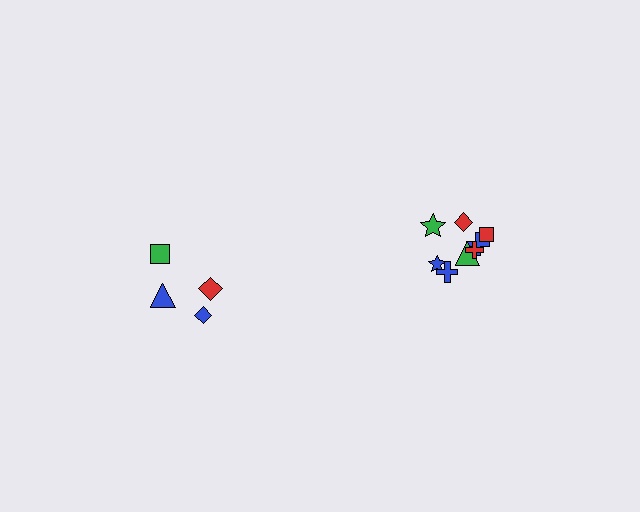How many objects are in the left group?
There are 4 objects.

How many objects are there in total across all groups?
There are 12 objects.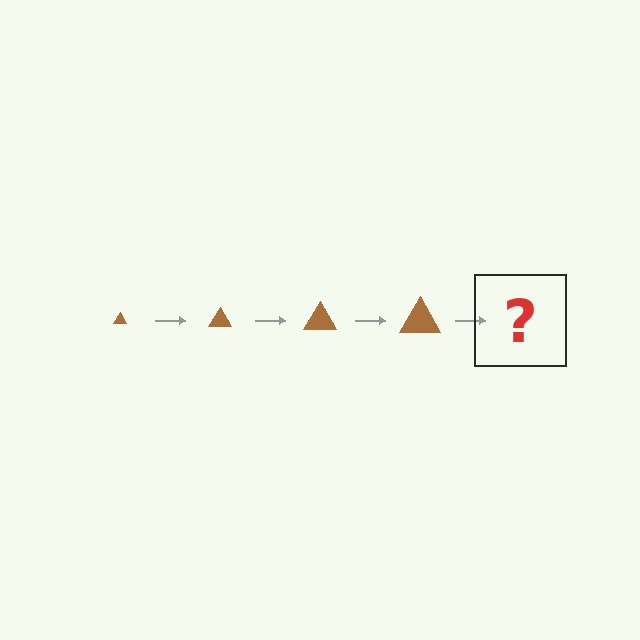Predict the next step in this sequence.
The next step is a brown triangle, larger than the previous one.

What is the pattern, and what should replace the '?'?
The pattern is that the triangle gets progressively larger each step. The '?' should be a brown triangle, larger than the previous one.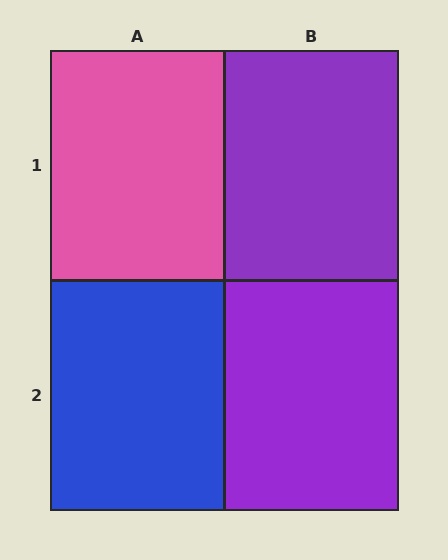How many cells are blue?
1 cell is blue.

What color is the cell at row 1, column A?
Pink.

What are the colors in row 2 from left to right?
Blue, purple.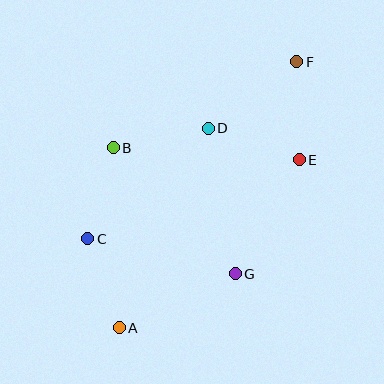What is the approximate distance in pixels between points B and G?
The distance between B and G is approximately 175 pixels.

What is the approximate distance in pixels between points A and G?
The distance between A and G is approximately 128 pixels.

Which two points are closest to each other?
Points A and C are closest to each other.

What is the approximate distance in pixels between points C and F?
The distance between C and F is approximately 274 pixels.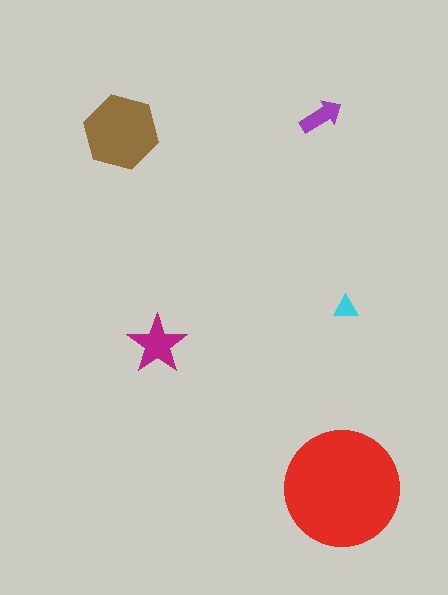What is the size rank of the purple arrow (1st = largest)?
4th.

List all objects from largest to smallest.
The red circle, the brown hexagon, the magenta star, the purple arrow, the cyan triangle.